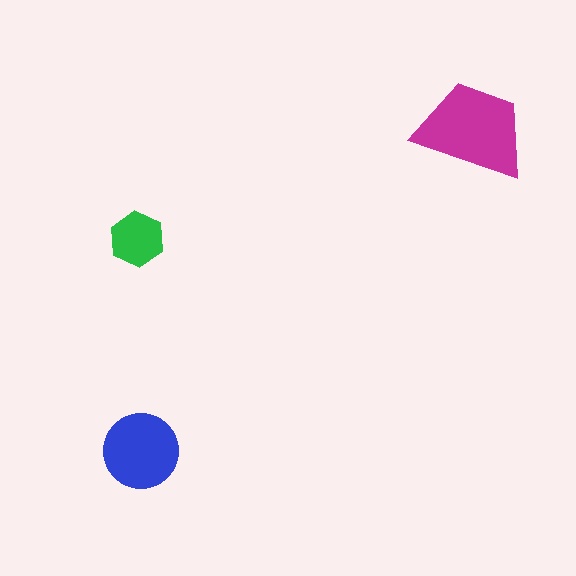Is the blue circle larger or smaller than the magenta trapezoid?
Smaller.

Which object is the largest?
The magenta trapezoid.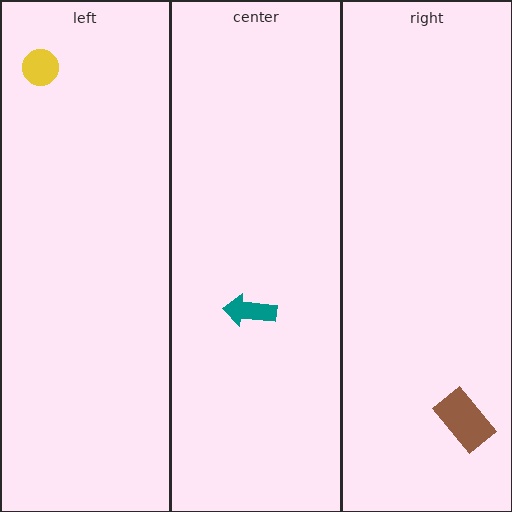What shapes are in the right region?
The brown rectangle.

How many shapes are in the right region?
1.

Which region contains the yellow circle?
The left region.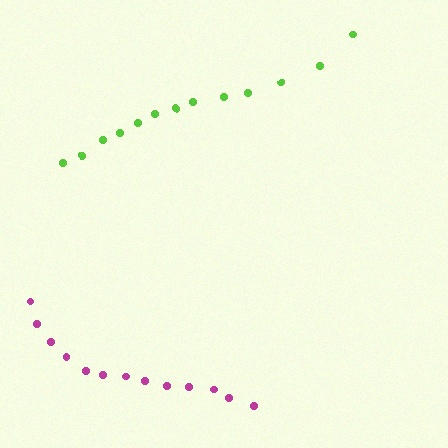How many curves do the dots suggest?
There are 2 distinct paths.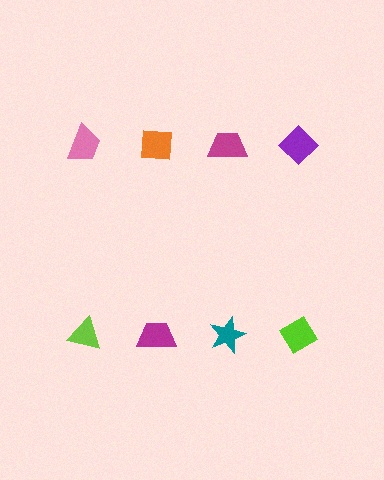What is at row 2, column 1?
A lime triangle.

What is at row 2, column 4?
A lime diamond.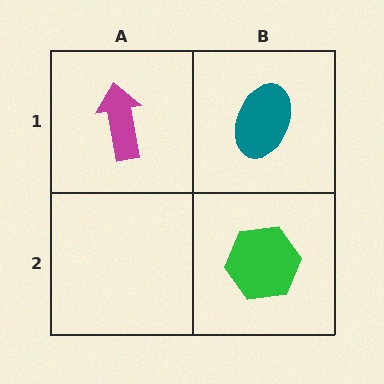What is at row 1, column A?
A magenta arrow.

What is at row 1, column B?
A teal ellipse.